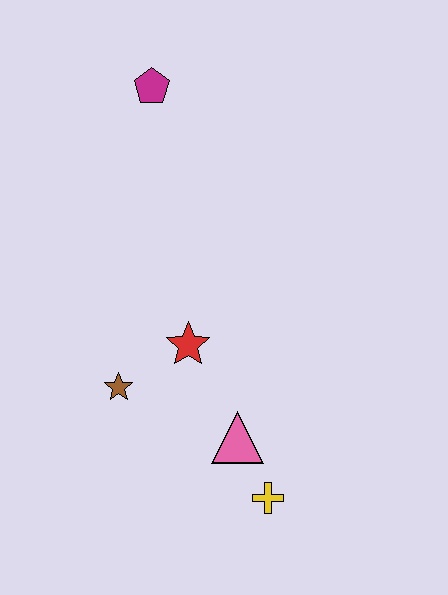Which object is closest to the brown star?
The red star is closest to the brown star.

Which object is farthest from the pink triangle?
The magenta pentagon is farthest from the pink triangle.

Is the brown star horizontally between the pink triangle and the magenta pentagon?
No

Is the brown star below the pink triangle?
No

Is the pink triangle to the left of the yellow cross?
Yes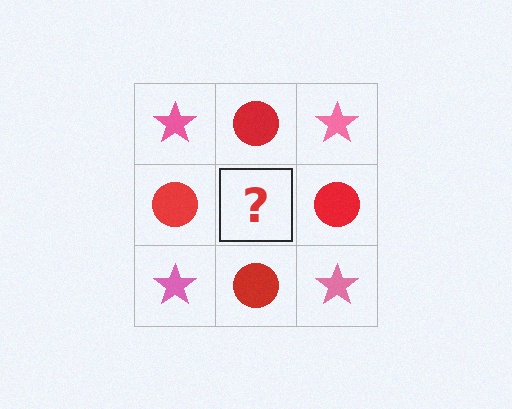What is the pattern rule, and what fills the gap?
The rule is that it alternates pink star and red circle in a checkerboard pattern. The gap should be filled with a pink star.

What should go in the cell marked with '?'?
The missing cell should contain a pink star.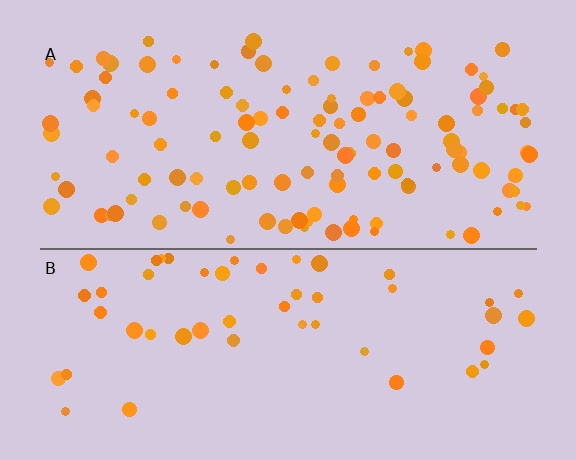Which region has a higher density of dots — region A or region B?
A (the top).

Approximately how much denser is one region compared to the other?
Approximately 2.3× — region A over region B.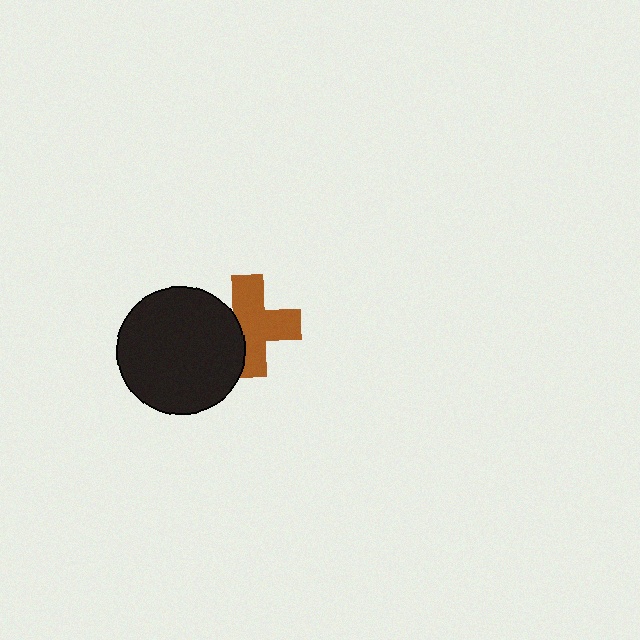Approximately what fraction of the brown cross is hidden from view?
Roughly 30% of the brown cross is hidden behind the black circle.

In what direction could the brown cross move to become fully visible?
The brown cross could move right. That would shift it out from behind the black circle entirely.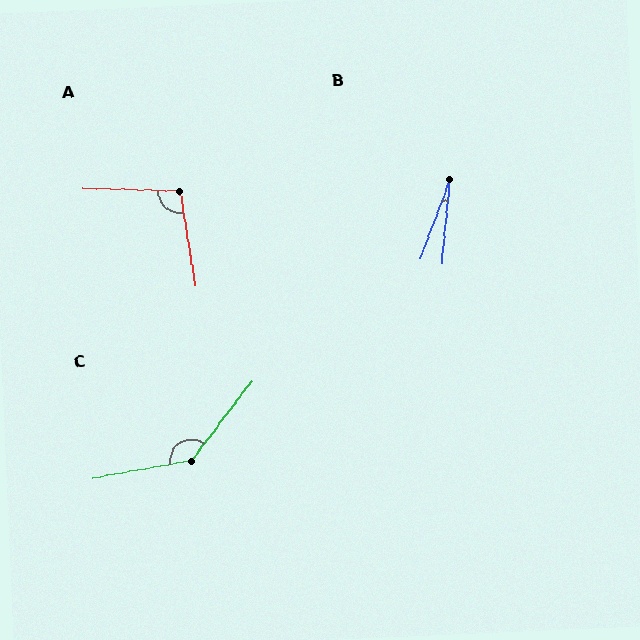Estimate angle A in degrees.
Approximately 100 degrees.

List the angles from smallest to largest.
B (16°), A (100°), C (137°).